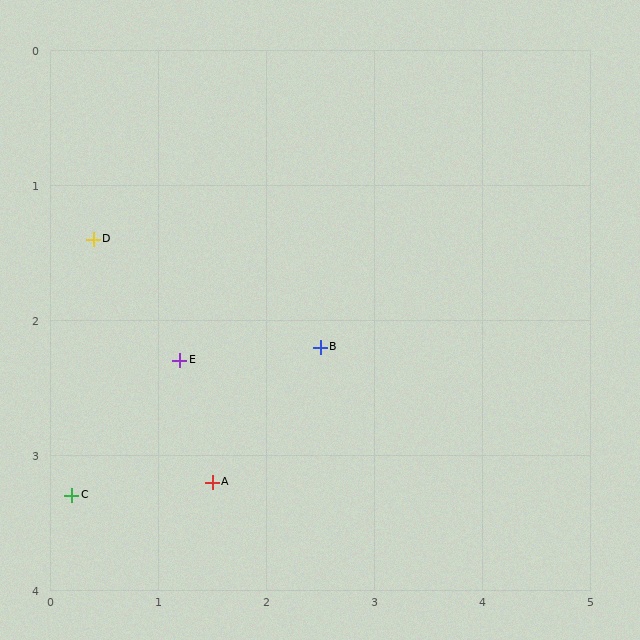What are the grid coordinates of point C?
Point C is at approximately (0.2, 3.3).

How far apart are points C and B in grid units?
Points C and B are about 2.5 grid units apart.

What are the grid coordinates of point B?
Point B is at approximately (2.5, 2.2).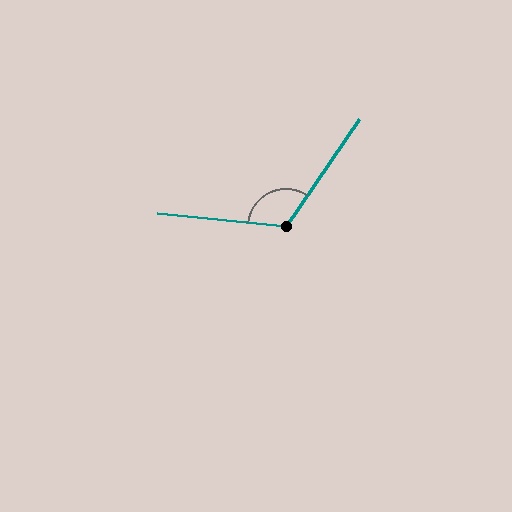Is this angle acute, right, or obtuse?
It is obtuse.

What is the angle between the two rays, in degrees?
Approximately 118 degrees.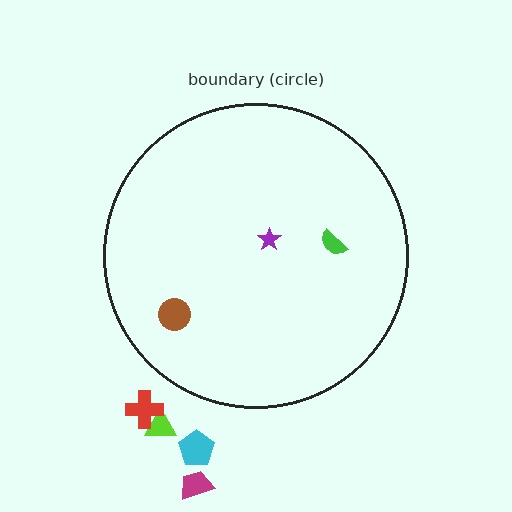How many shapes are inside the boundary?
3 inside, 4 outside.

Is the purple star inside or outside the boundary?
Inside.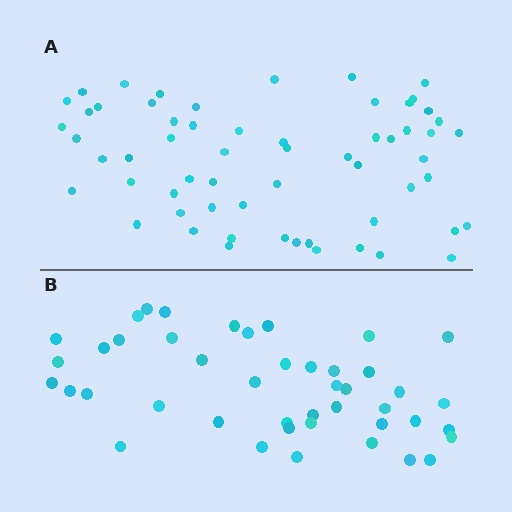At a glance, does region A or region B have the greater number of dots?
Region A (the top region) has more dots.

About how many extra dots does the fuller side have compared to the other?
Region A has approximately 15 more dots than region B.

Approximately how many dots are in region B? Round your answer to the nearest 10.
About 40 dots. (The exact count is 44, which rounds to 40.)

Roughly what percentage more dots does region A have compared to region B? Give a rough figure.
About 35% more.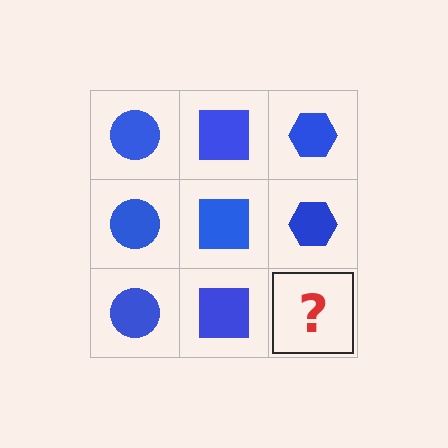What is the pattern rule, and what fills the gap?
The rule is that each column has a consistent shape. The gap should be filled with a blue hexagon.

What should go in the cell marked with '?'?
The missing cell should contain a blue hexagon.